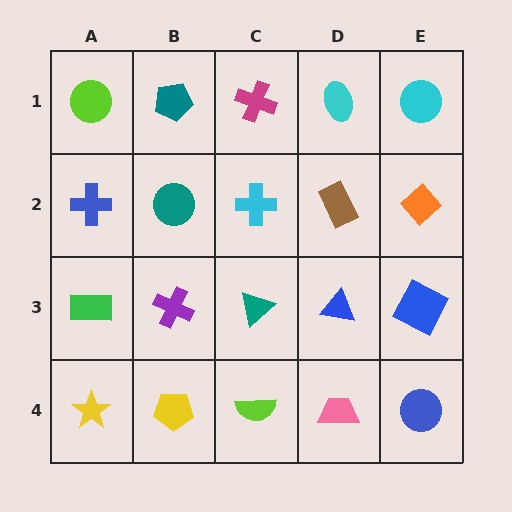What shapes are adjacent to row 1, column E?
An orange diamond (row 2, column E), a cyan ellipse (row 1, column D).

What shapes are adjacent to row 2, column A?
A lime circle (row 1, column A), a green rectangle (row 3, column A), a teal circle (row 2, column B).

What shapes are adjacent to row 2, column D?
A cyan ellipse (row 1, column D), a blue triangle (row 3, column D), a cyan cross (row 2, column C), an orange diamond (row 2, column E).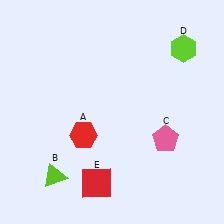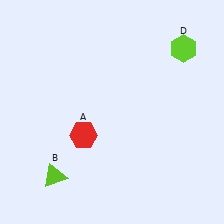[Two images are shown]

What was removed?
The red square (E), the pink pentagon (C) were removed in Image 2.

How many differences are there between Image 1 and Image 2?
There are 2 differences between the two images.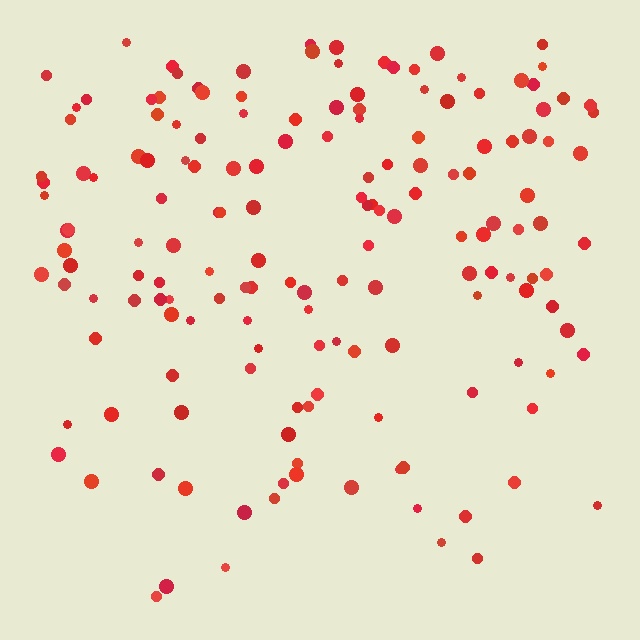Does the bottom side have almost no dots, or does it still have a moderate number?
Still a moderate number, just noticeably fewer than the top.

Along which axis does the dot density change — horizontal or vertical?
Vertical.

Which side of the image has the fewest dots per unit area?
The bottom.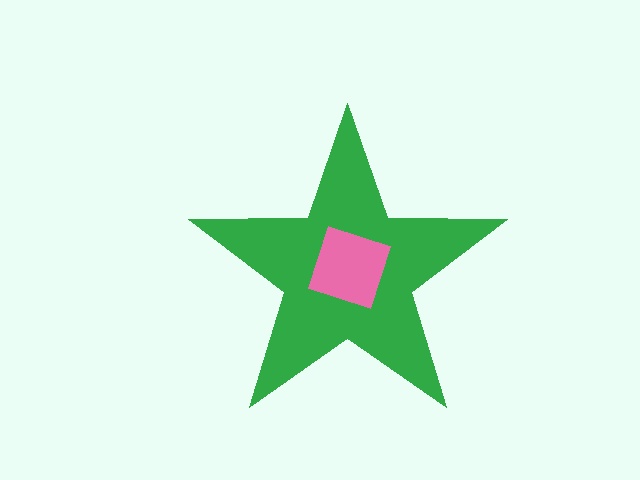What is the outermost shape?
The green star.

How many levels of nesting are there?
2.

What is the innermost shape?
The pink diamond.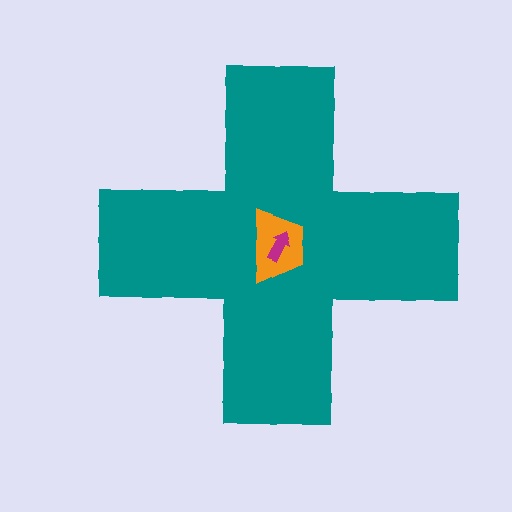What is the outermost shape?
The teal cross.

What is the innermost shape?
The magenta arrow.